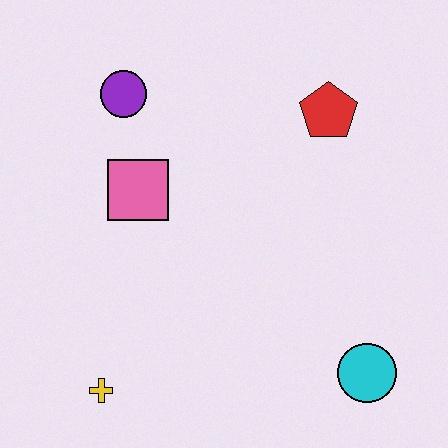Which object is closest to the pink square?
The purple circle is closest to the pink square.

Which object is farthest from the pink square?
The cyan circle is farthest from the pink square.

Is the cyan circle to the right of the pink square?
Yes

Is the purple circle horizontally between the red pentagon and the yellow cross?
Yes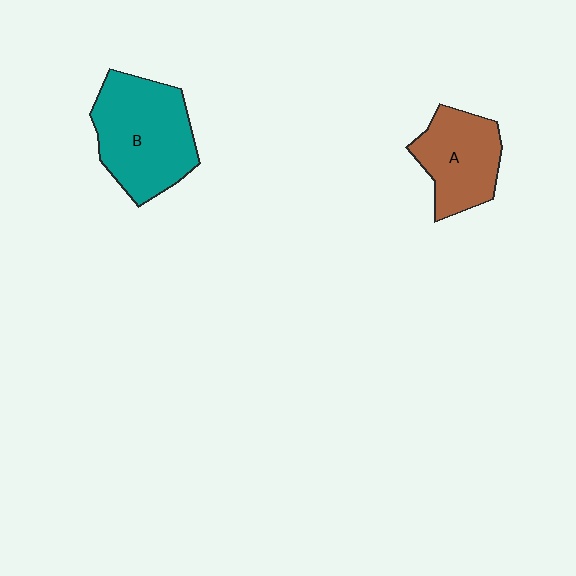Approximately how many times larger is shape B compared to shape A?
Approximately 1.4 times.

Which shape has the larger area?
Shape B (teal).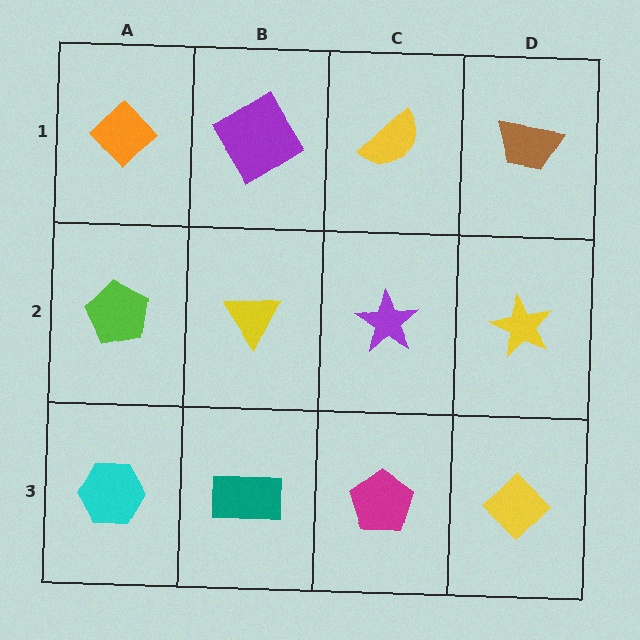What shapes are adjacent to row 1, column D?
A yellow star (row 2, column D), a yellow semicircle (row 1, column C).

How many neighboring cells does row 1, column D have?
2.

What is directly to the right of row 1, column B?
A yellow semicircle.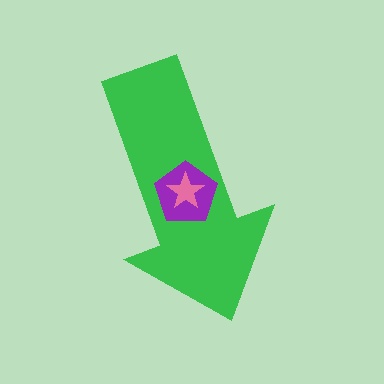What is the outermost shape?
The green arrow.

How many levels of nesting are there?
3.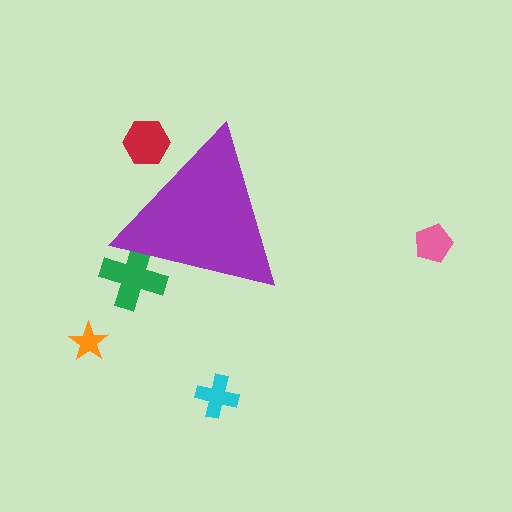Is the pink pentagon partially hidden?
No, the pink pentagon is fully visible.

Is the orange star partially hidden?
No, the orange star is fully visible.